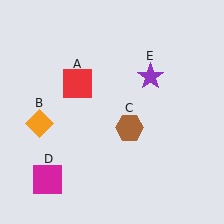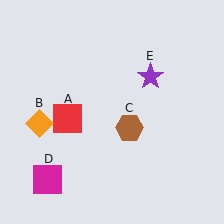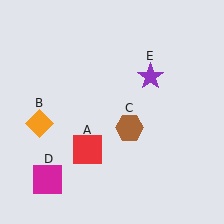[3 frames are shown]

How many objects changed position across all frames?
1 object changed position: red square (object A).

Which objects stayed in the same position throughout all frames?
Orange diamond (object B) and brown hexagon (object C) and magenta square (object D) and purple star (object E) remained stationary.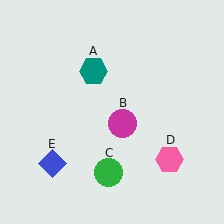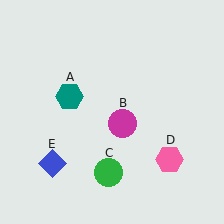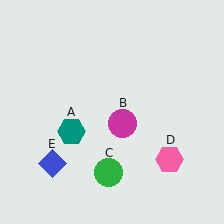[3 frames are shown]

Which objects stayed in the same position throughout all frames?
Magenta circle (object B) and green circle (object C) and pink hexagon (object D) and blue diamond (object E) remained stationary.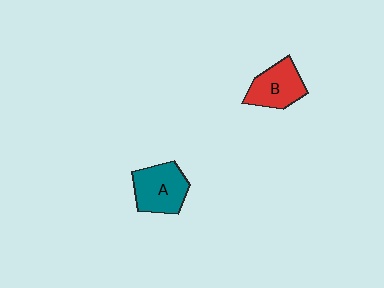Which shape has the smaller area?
Shape B (red).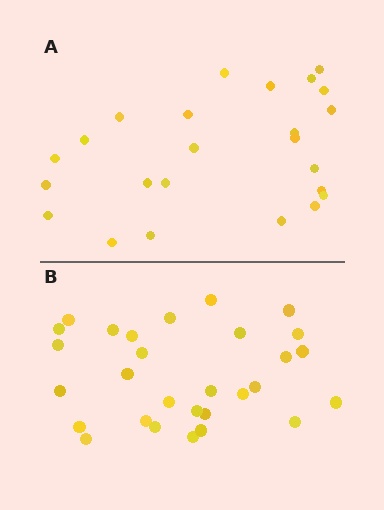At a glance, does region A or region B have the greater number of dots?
Region B (the bottom region) has more dots.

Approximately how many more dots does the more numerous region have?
Region B has about 5 more dots than region A.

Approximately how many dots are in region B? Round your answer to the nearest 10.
About 30 dots. (The exact count is 29, which rounds to 30.)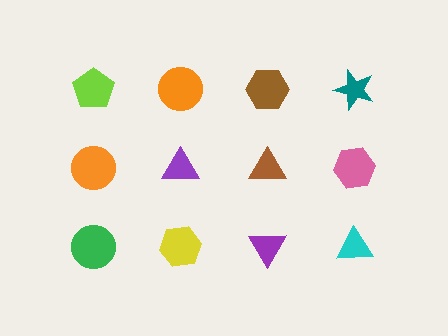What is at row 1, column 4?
A teal star.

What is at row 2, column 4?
A pink hexagon.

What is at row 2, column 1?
An orange circle.